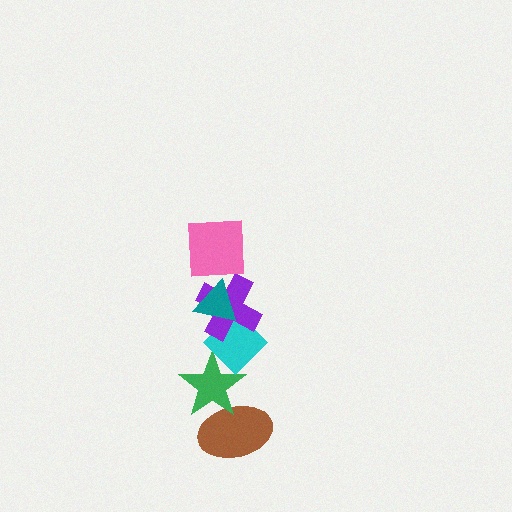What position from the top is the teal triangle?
The teal triangle is 2nd from the top.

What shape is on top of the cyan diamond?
The purple cross is on top of the cyan diamond.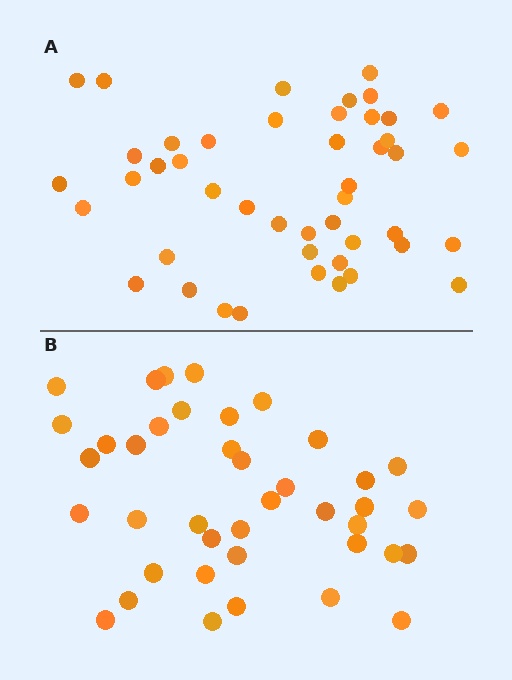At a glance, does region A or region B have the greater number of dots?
Region A (the top region) has more dots.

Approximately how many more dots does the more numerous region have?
Region A has about 6 more dots than region B.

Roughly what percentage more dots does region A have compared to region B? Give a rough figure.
About 15% more.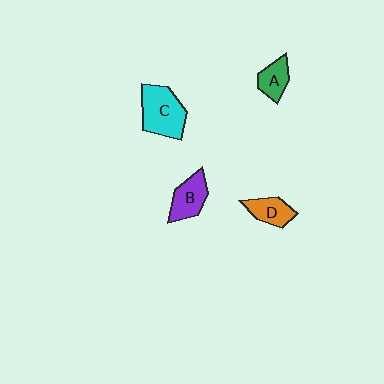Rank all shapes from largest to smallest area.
From largest to smallest: C (cyan), B (purple), D (orange), A (green).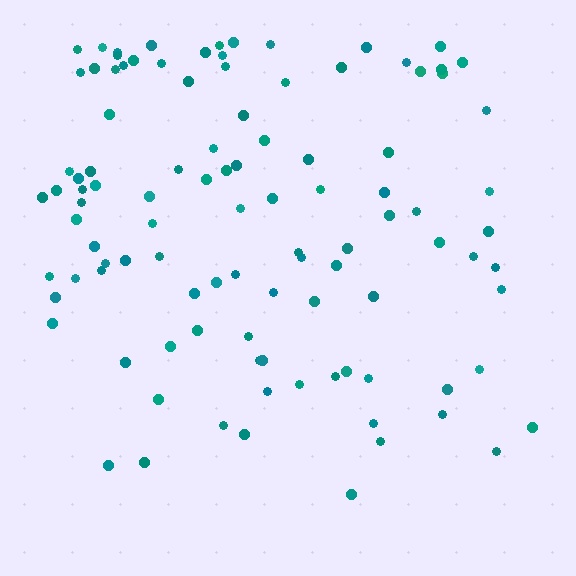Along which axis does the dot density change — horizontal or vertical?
Vertical.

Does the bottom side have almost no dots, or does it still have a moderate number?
Still a moderate number, just noticeably fewer than the top.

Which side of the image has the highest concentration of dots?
The top.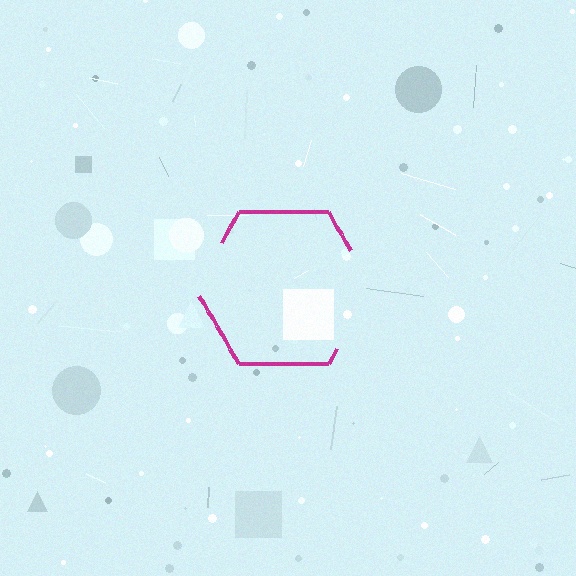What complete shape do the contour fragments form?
The contour fragments form a hexagon.